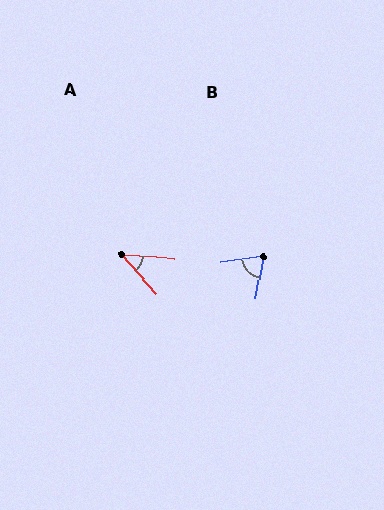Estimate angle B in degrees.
Approximately 72 degrees.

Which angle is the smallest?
A, at approximately 44 degrees.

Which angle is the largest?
B, at approximately 72 degrees.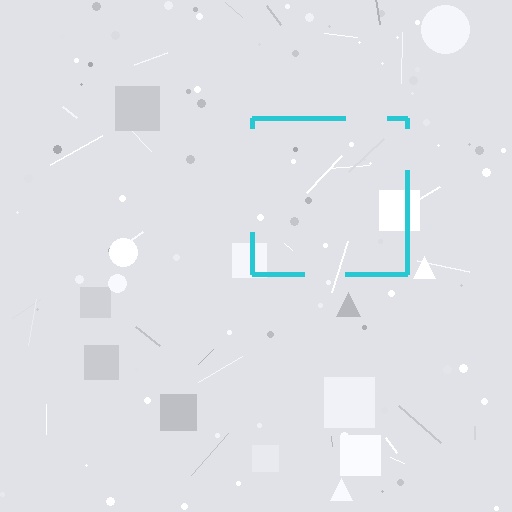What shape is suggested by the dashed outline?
The dashed outline suggests a square.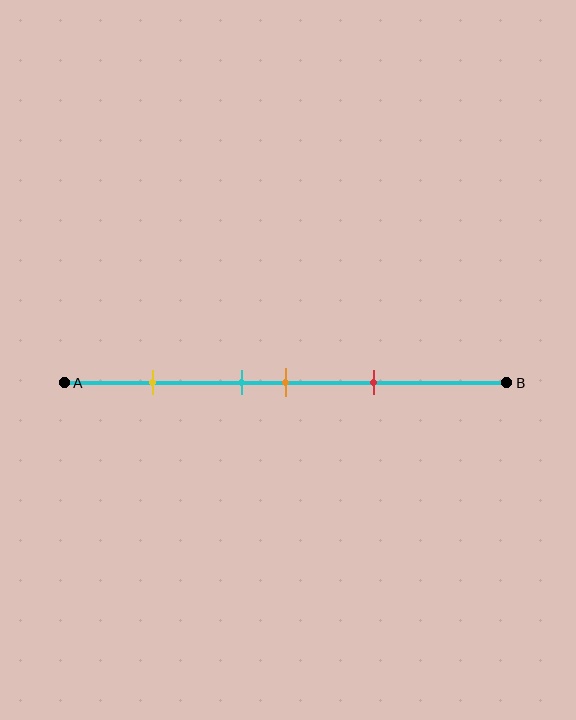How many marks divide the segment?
There are 4 marks dividing the segment.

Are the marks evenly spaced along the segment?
No, the marks are not evenly spaced.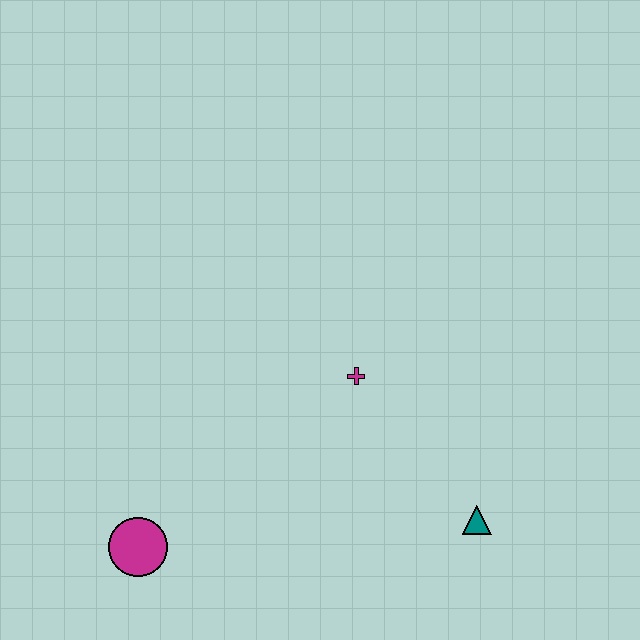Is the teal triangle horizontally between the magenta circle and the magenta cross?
No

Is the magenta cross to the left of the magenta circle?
No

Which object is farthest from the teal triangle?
The magenta circle is farthest from the teal triangle.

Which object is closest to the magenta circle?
The magenta cross is closest to the magenta circle.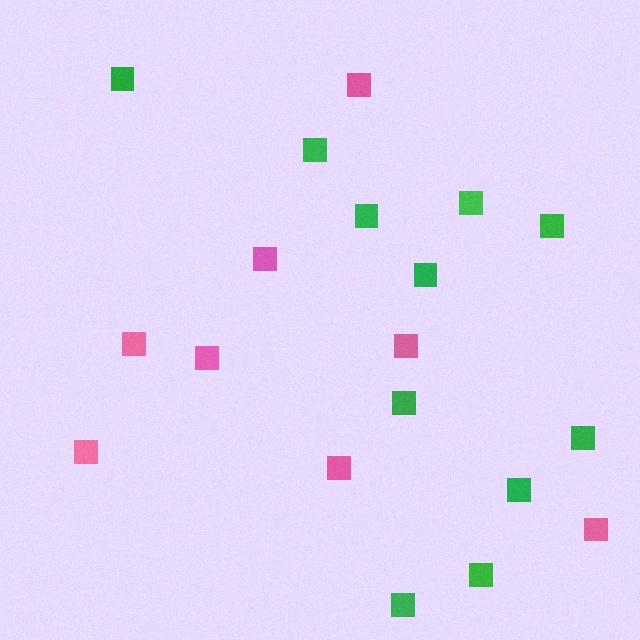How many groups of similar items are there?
There are 2 groups: one group of pink squares (8) and one group of green squares (11).